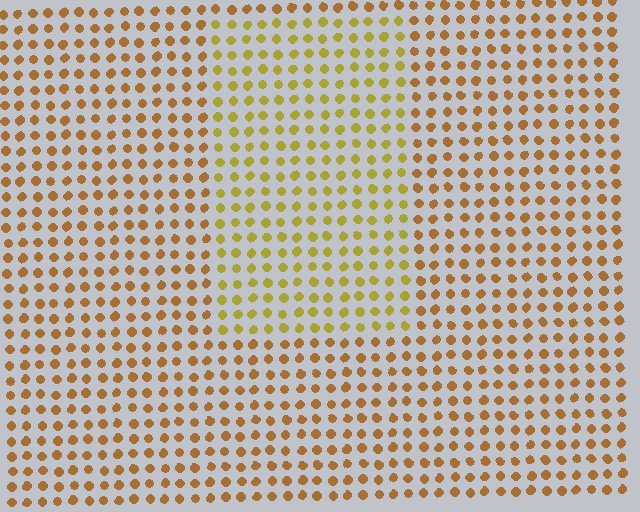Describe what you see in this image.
The image is filled with small brown elements in a uniform arrangement. A rectangle-shaped region is visible where the elements are tinted to a slightly different hue, forming a subtle color boundary.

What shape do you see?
I see a rectangle.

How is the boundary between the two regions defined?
The boundary is defined purely by a slight shift in hue (about 28 degrees). Spacing, size, and orientation are identical on both sides.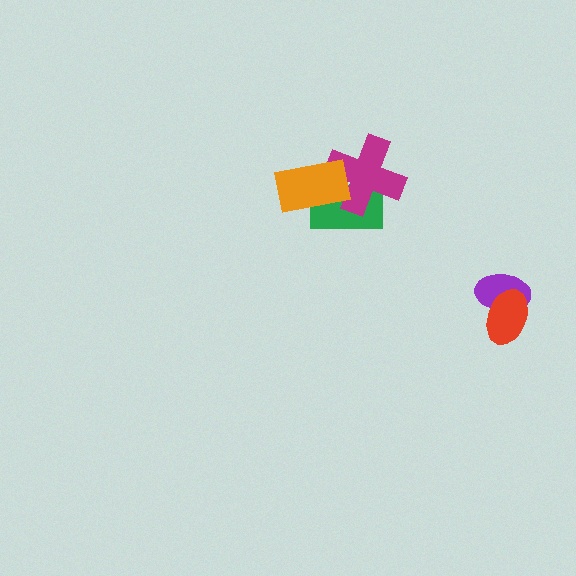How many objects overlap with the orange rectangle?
2 objects overlap with the orange rectangle.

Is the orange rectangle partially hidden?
No, no other shape covers it.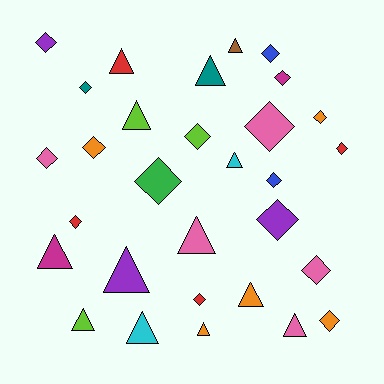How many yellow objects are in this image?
There are no yellow objects.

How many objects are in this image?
There are 30 objects.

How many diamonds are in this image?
There are 17 diamonds.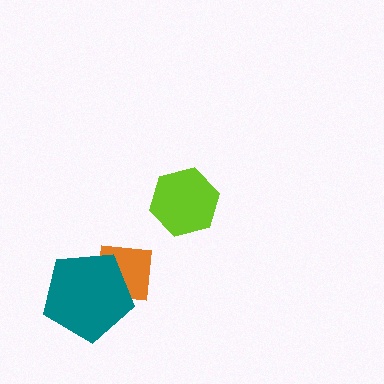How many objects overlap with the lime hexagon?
0 objects overlap with the lime hexagon.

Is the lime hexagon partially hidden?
No, no other shape covers it.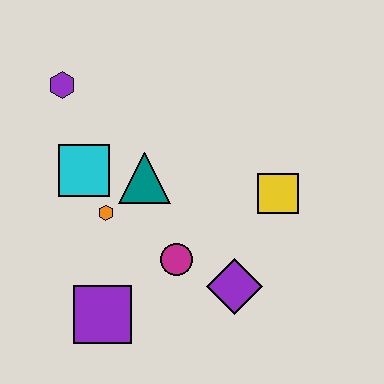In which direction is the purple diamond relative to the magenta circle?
The purple diamond is to the right of the magenta circle.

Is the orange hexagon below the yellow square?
Yes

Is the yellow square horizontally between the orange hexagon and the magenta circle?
No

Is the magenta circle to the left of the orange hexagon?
No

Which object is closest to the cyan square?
The orange hexagon is closest to the cyan square.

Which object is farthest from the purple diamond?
The purple hexagon is farthest from the purple diamond.